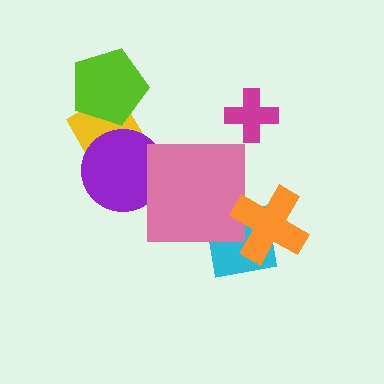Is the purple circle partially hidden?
Yes, it is partially covered by another shape.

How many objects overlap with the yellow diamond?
2 objects overlap with the yellow diamond.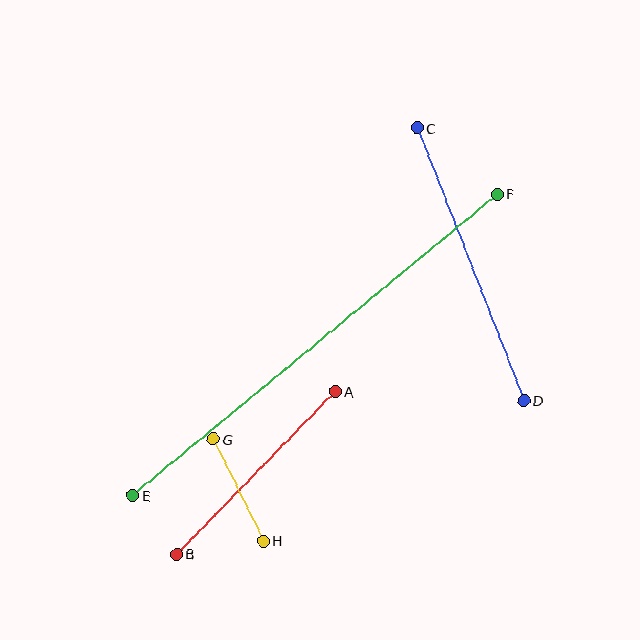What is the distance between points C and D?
The distance is approximately 293 pixels.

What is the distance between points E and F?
The distance is approximately 473 pixels.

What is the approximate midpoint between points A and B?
The midpoint is at approximately (256, 473) pixels.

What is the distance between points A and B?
The distance is approximately 227 pixels.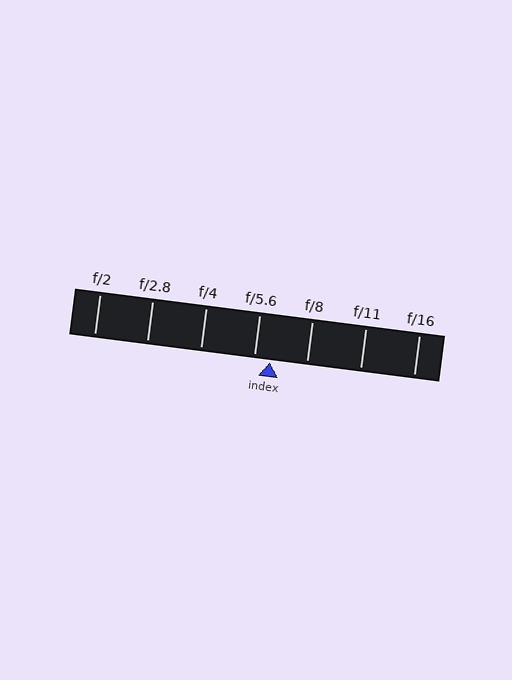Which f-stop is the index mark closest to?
The index mark is closest to f/5.6.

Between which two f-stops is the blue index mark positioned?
The index mark is between f/5.6 and f/8.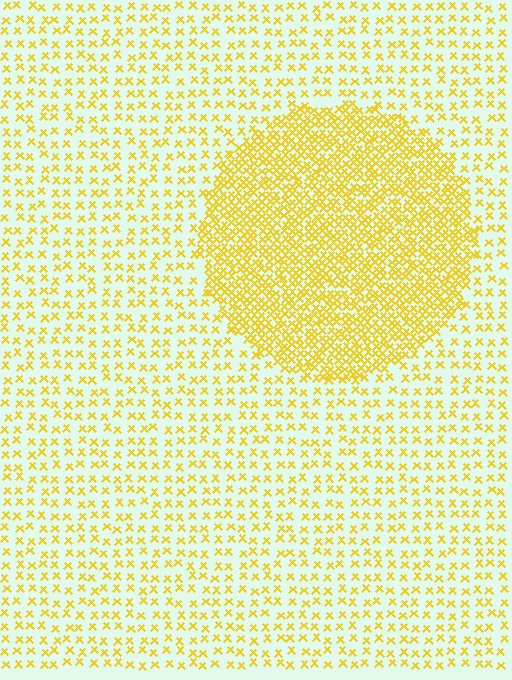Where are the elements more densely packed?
The elements are more densely packed inside the circle boundary.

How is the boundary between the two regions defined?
The boundary is defined by a change in element density (approximately 2.7x ratio). All elements are the same color, size, and shape.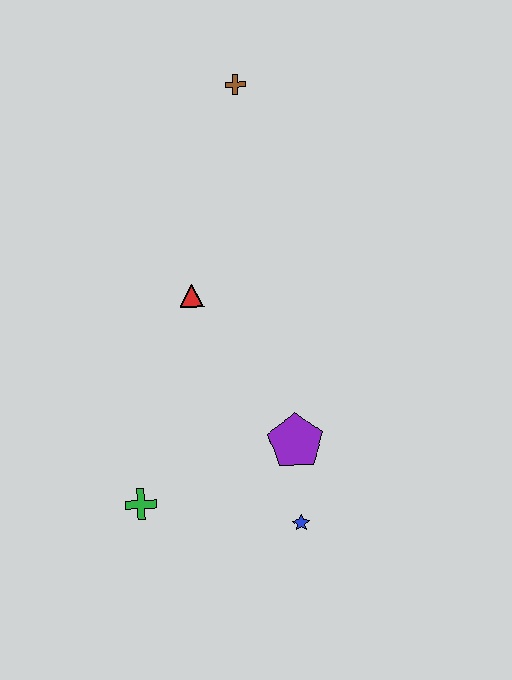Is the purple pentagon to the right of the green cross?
Yes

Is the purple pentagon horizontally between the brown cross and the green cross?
No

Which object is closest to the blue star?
The purple pentagon is closest to the blue star.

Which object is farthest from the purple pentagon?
The brown cross is farthest from the purple pentagon.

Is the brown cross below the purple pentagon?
No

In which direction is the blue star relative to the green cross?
The blue star is to the right of the green cross.